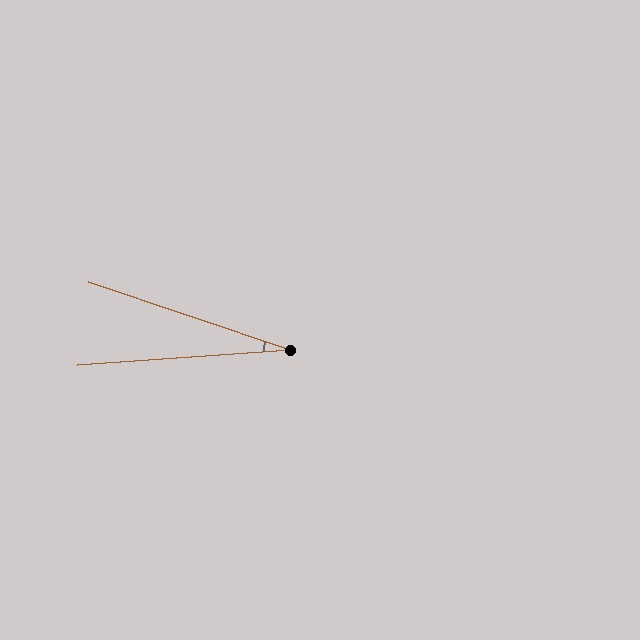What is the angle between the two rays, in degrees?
Approximately 22 degrees.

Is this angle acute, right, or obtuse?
It is acute.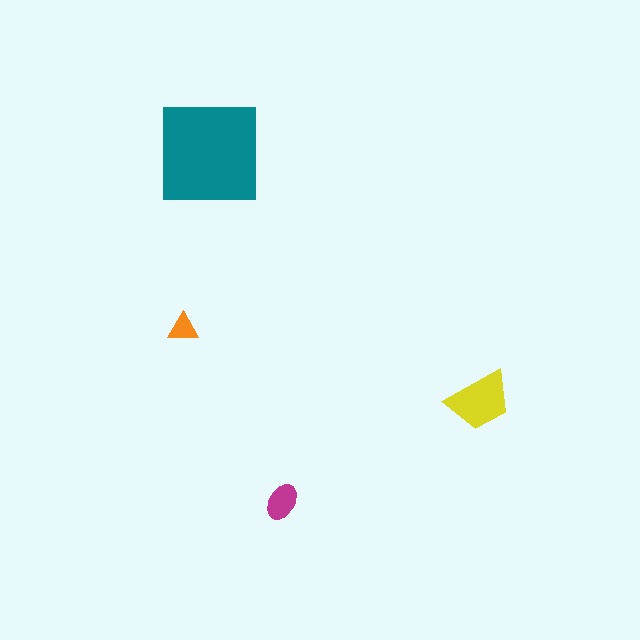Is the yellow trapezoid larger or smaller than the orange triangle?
Larger.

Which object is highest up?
The teal square is topmost.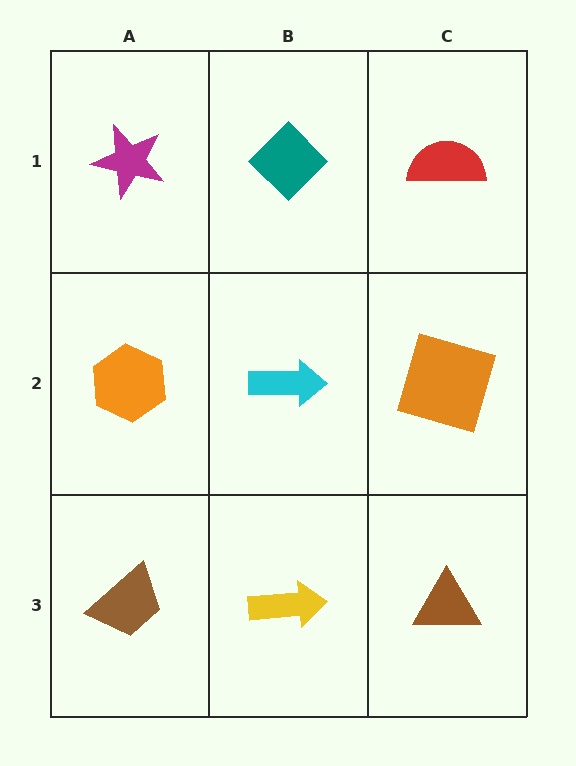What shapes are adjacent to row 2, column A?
A magenta star (row 1, column A), a brown trapezoid (row 3, column A), a cyan arrow (row 2, column B).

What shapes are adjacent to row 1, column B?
A cyan arrow (row 2, column B), a magenta star (row 1, column A), a red semicircle (row 1, column C).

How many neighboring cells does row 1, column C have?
2.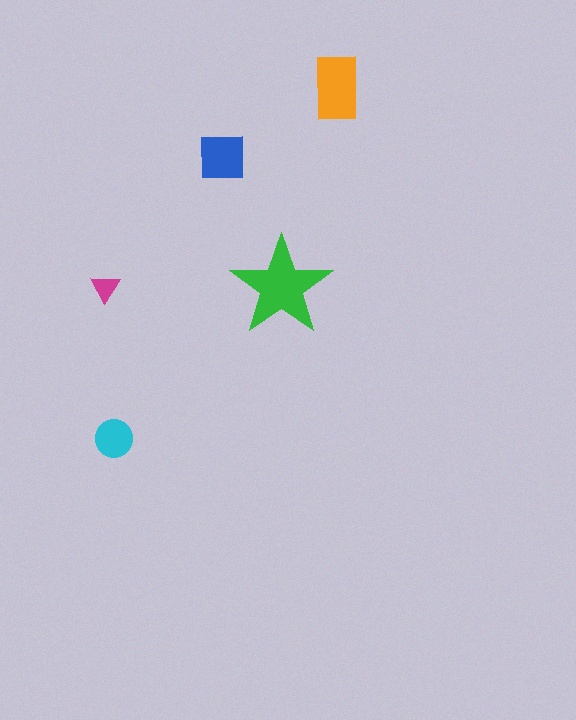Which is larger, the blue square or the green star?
The green star.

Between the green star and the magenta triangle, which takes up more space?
The green star.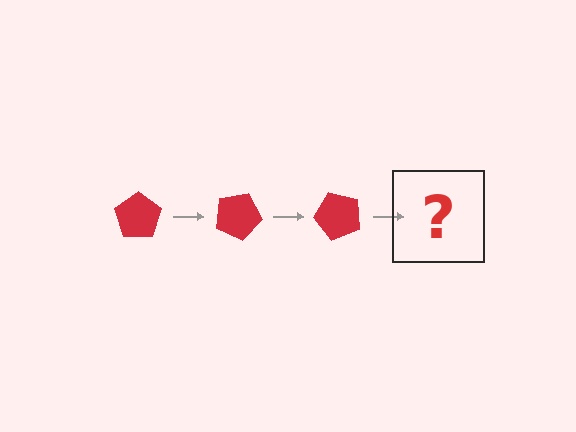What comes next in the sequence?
The next element should be a red pentagon rotated 75 degrees.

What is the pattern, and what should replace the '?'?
The pattern is that the pentagon rotates 25 degrees each step. The '?' should be a red pentagon rotated 75 degrees.